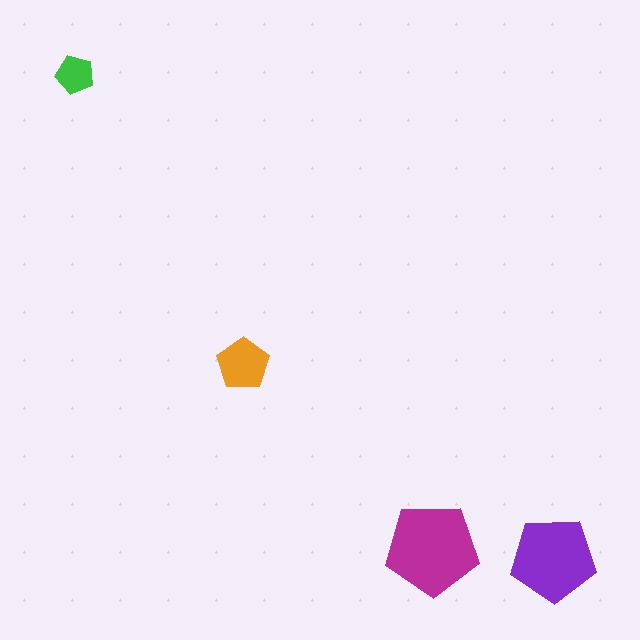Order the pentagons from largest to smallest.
the magenta one, the purple one, the orange one, the green one.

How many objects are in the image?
There are 4 objects in the image.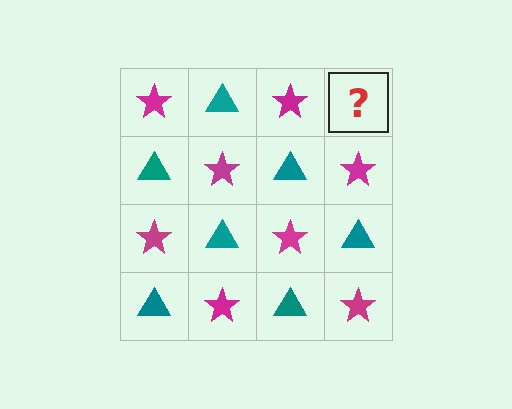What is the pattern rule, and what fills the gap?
The rule is that it alternates magenta star and teal triangle in a checkerboard pattern. The gap should be filled with a teal triangle.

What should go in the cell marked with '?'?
The missing cell should contain a teal triangle.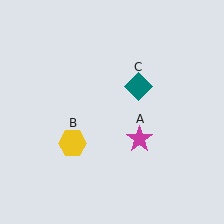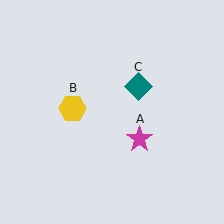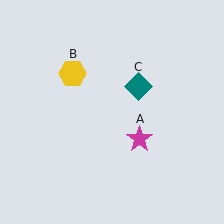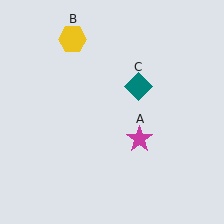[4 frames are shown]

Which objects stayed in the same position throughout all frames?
Magenta star (object A) and teal diamond (object C) remained stationary.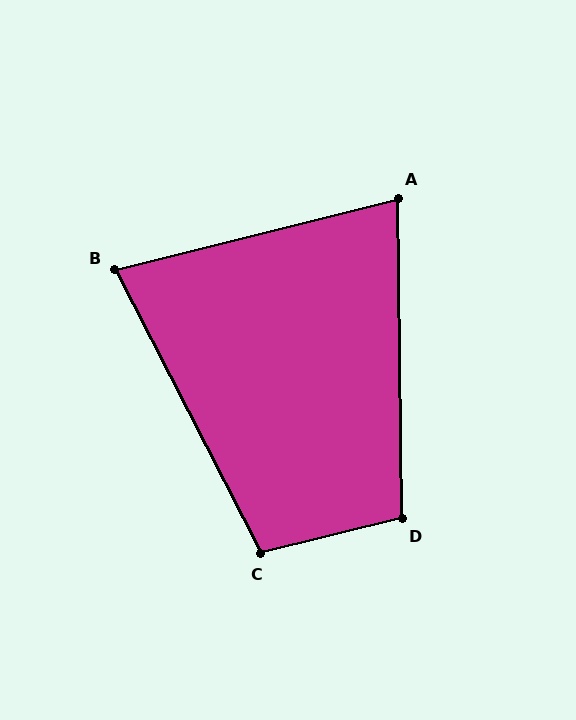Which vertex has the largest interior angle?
C, at approximately 103 degrees.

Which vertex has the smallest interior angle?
A, at approximately 77 degrees.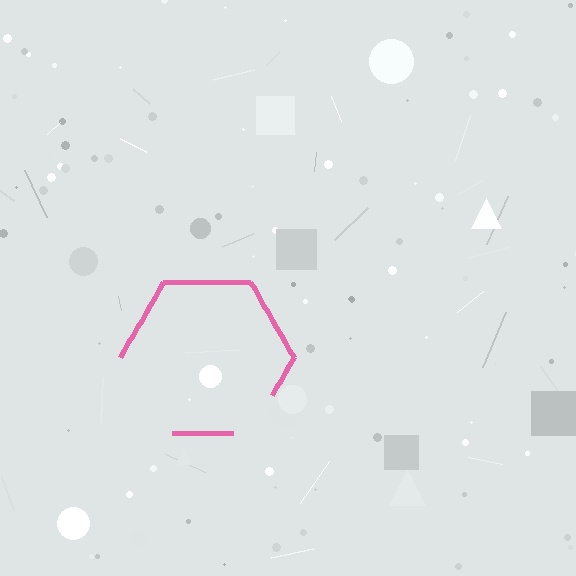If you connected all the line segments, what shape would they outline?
They would outline a hexagon.